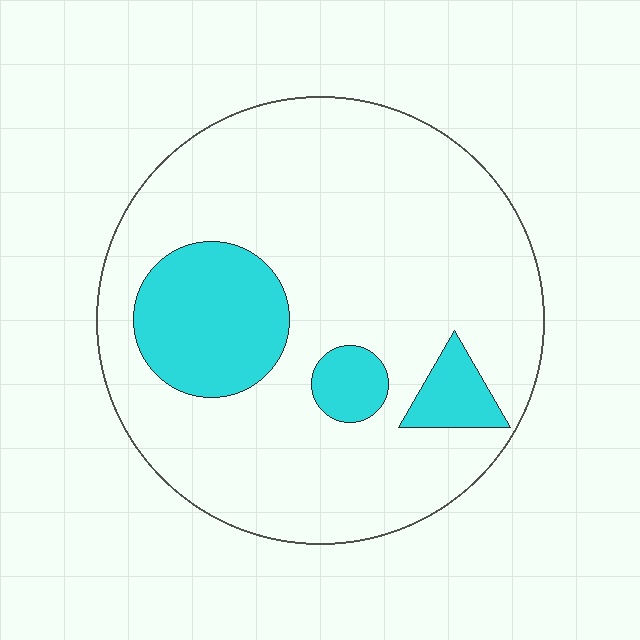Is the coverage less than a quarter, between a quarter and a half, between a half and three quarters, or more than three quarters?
Less than a quarter.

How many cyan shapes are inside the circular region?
3.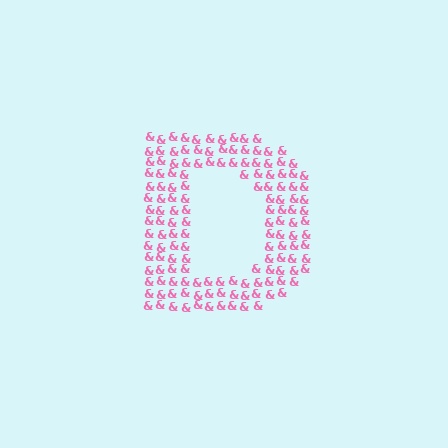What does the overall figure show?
The overall figure shows the letter D.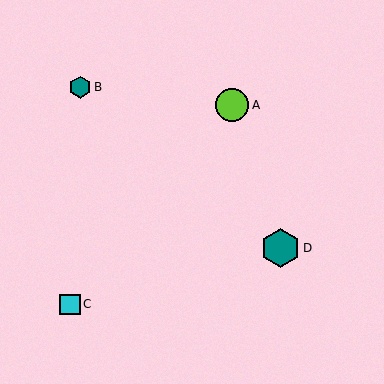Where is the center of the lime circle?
The center of the lime circle is at (232, 105).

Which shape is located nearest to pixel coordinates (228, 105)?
The lime circle (labeled A) at (232, 105) is nearest to that location.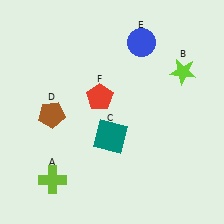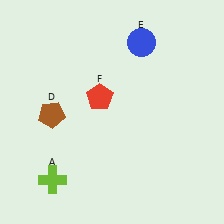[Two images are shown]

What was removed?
The teal square (C), the lime star (B) were removed in Image 2.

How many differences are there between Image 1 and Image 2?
There are 2 differences between the two images.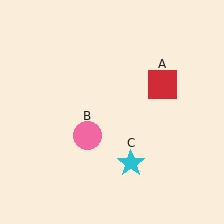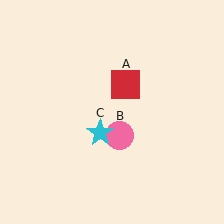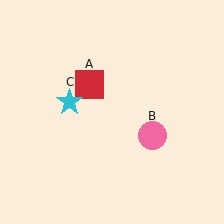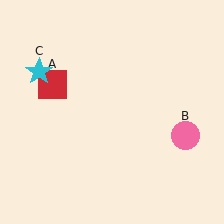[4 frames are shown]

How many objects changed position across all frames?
3 objects changed position: red square (object A), pink circle (object B), cyan star (object C).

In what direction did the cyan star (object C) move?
The cyan star (object C) moved up and to the left.